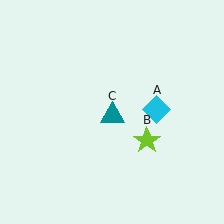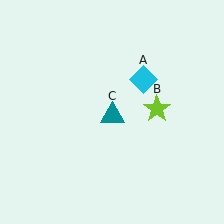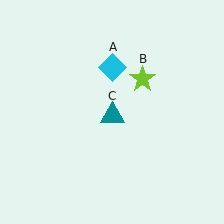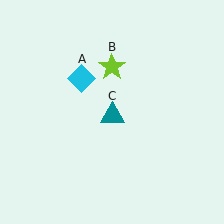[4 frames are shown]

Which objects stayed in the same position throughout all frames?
Teal triangle (object C) remained stationary.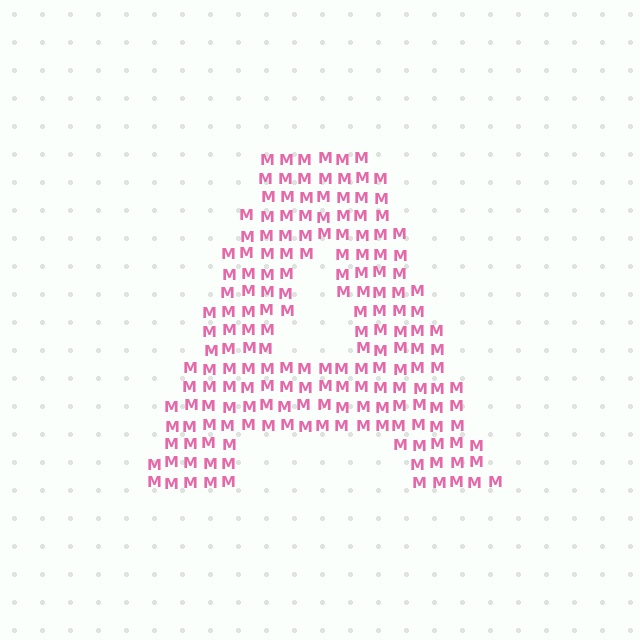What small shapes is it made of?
It is made of small letter M's.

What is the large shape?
The large shape is the letter A.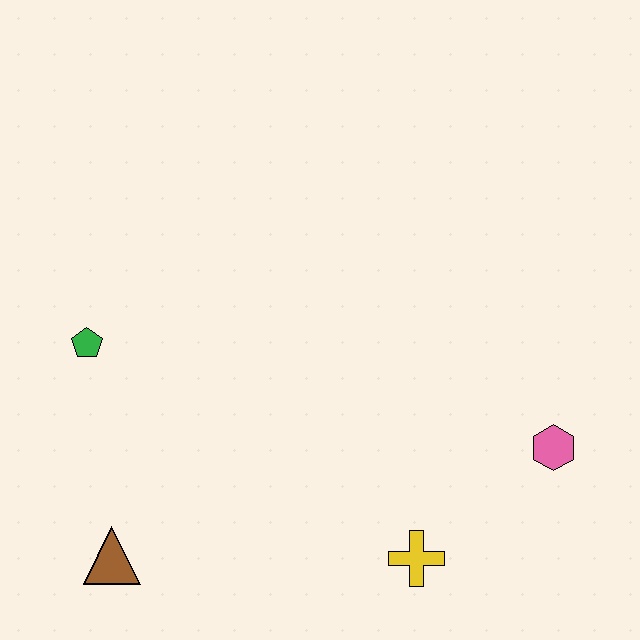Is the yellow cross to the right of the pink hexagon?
No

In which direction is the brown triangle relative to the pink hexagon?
The brown triangle is to the left of the pink hexagon.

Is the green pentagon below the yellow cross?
No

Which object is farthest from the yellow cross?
The green pentagon is farthest from the yellow cross.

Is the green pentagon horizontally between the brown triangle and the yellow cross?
No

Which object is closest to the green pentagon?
The brown triangle is closest to the green pentagon.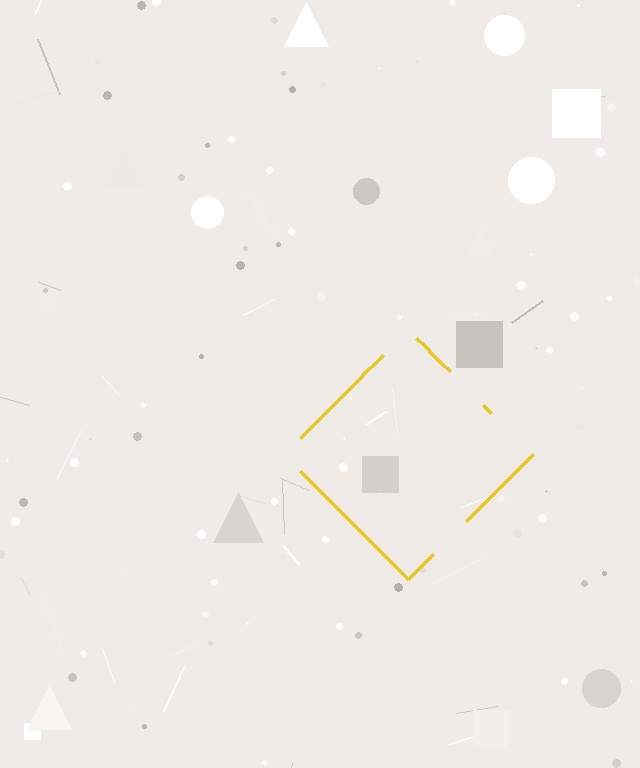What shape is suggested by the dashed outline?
The dashed outline suggests a diamond.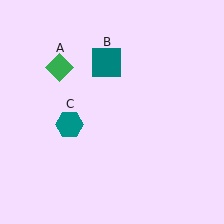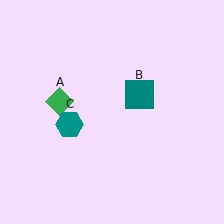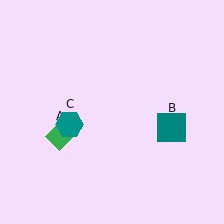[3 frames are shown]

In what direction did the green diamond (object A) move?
The green diamond (object A) moved down.